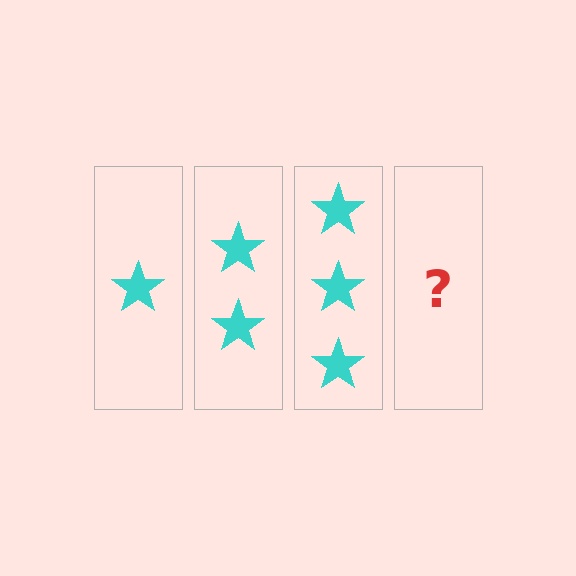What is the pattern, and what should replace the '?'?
The pattern is that each step adds one more star. The '?' should be 4 stars.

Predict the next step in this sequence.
The next step is 4 stars.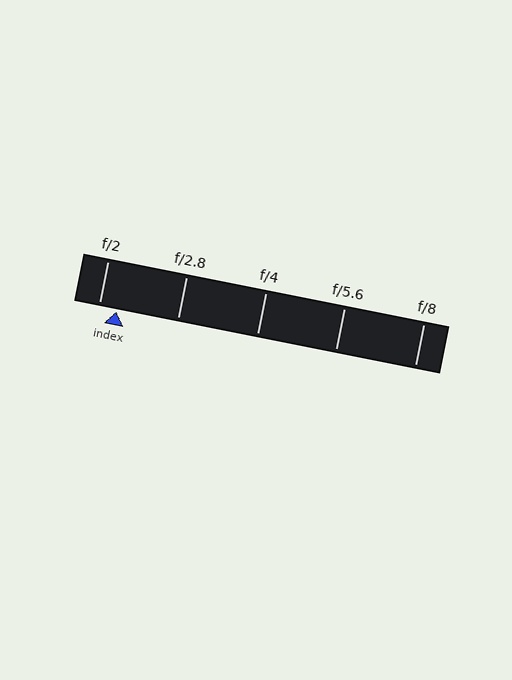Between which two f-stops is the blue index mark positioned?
The index mark is between f/2 and f/2.8.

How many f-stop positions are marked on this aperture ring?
There are 5 f-stop positions marked.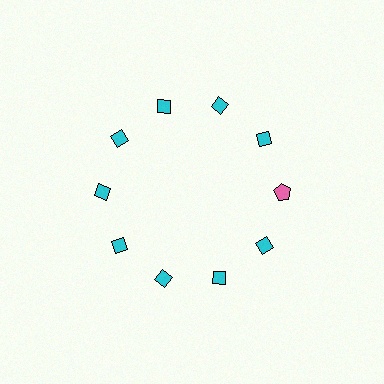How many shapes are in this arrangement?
There are 10 shapes arranged in a ring pattern.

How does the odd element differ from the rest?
It differs in both color (pink instead of cyan) and shape (pentagon instead of diamond).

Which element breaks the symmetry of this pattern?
The pink pentagon at roughly the 3 o'clock position breaks the symmetry. All other shapes are cyan diamonds.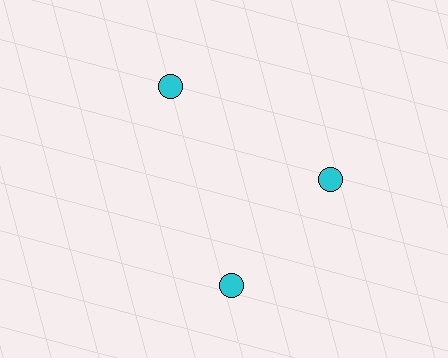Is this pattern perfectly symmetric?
No. The 3 cyan circles are arranged in a ring, but one element near the 7 o'clock position is rotated out of alignment along the ring, breaking the 3-fold rotational symmetry.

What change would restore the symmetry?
The symmetry would be restored by rotating it back into even spacing with its neighbors so that all 3 circles sit at equal angles and equal distance from the center.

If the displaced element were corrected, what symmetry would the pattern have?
It would have 3-fold rotational symmetry — the pattern would map onto itself every 120 degrees.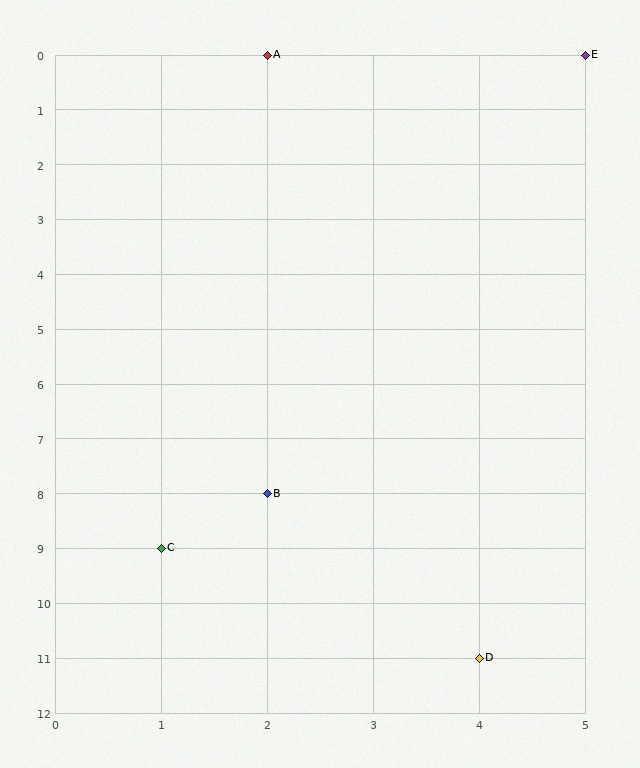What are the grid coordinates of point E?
Point E is at grid coordinates (5, 0).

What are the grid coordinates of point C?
Point C is at grid coordinates (1, 9).